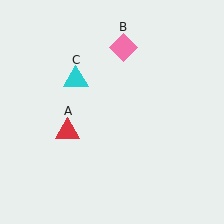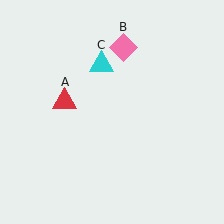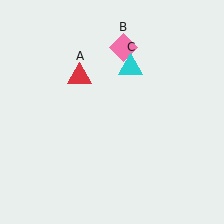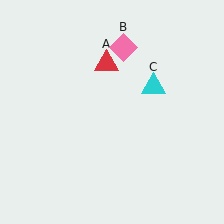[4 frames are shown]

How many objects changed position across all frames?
2 objects changed position: red triangle (object A), cyan triangle (object C).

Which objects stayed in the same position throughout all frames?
Pink diamond (object B) remained stationary.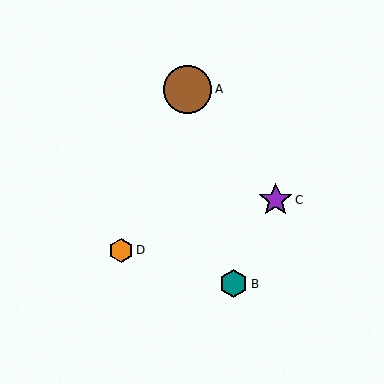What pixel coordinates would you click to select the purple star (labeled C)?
Click at (276, 200) to select the purple star C.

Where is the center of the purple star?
The center of the purple star is at (276, 200).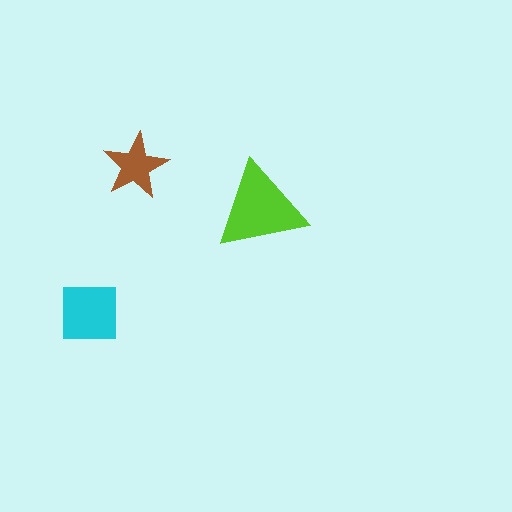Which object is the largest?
The lime triangle.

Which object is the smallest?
The brown star.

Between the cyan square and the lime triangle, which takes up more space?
The lime triangle.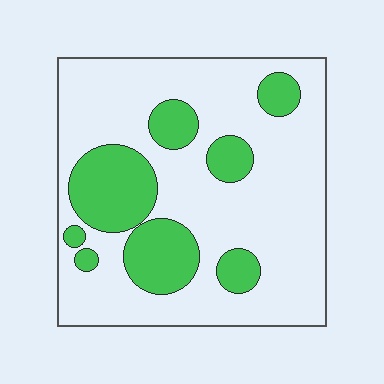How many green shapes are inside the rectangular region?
8.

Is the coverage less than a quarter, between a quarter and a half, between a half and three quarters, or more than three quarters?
Between a quarter and a half.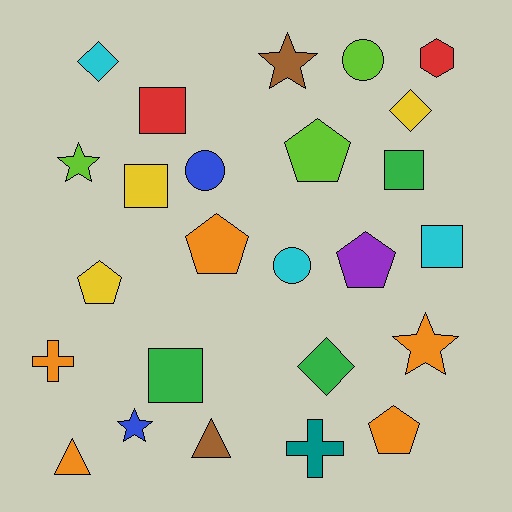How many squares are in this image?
There are 5 squares.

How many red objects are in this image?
There are 2 red objects.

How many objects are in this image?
There are 25 objects.